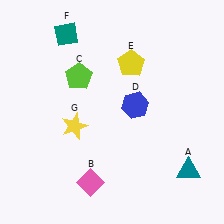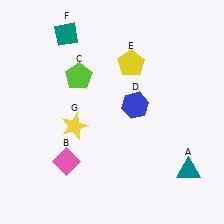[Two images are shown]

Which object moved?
The pink diamond (B) moved left.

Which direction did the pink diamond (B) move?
The pink diamond (B) moved left.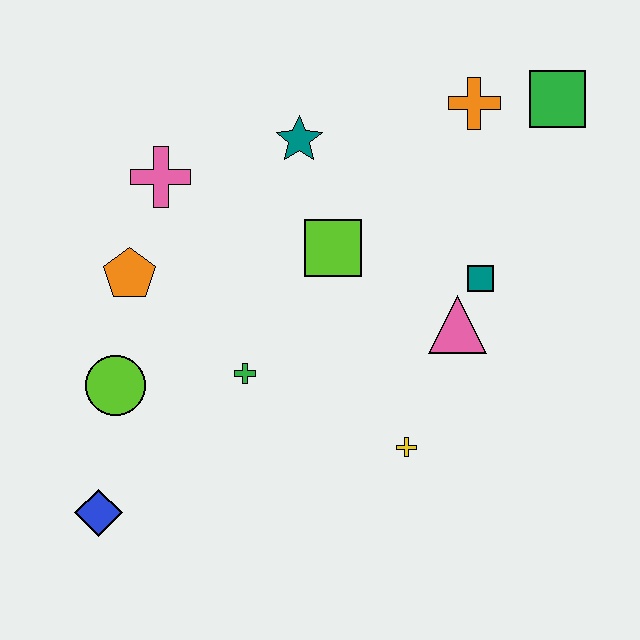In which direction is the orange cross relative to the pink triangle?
The orange cross is above the pink triangle.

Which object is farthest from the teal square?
The blue diamond is farthest from the teal square.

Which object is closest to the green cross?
The lime circle is closest to the green cross.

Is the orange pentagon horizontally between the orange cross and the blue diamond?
Yes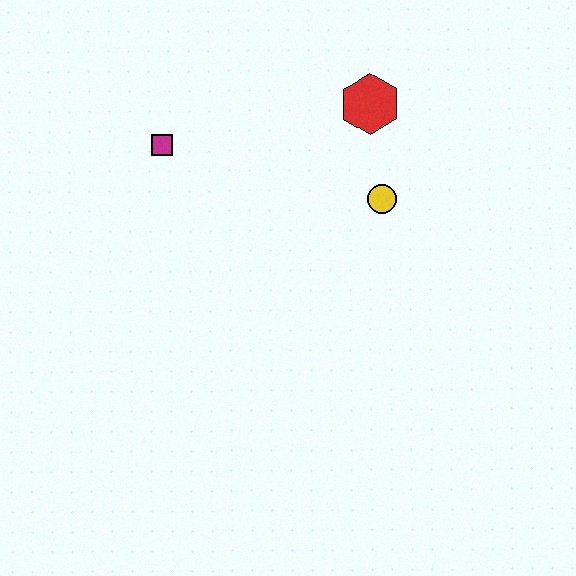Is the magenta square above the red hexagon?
No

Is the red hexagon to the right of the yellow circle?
No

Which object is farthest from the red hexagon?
The magenta square is farthest from the red hexagon.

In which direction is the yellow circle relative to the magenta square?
The yellow circle is to the right of the magenta square.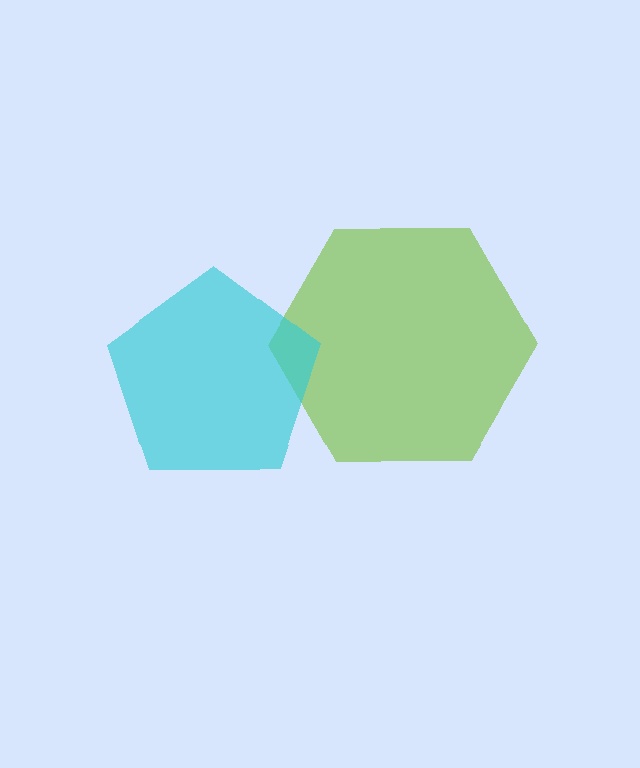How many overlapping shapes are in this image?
There are 2 overlapping shapes in the image.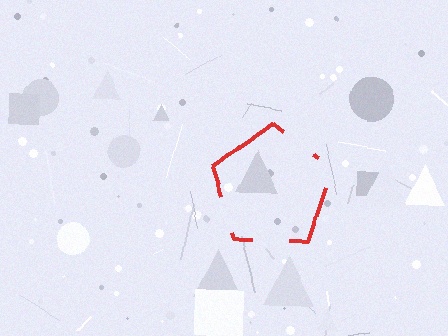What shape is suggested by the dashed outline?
The dashed outline suggests a pentagon.